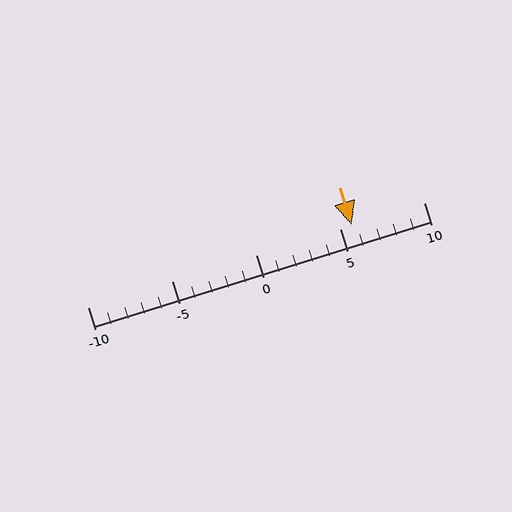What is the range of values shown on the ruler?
The ruler shows values from -10 to 10.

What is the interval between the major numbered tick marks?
The major tick marks are spaced 5 units apart.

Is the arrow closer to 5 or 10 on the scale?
The arrow is closer to 5.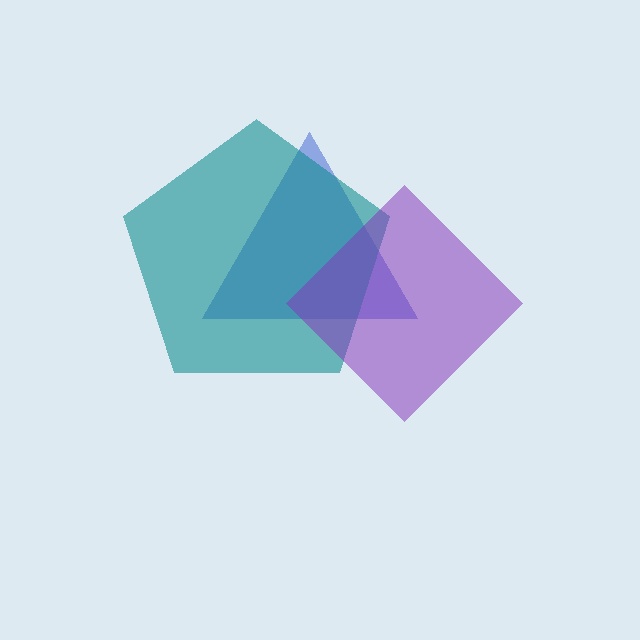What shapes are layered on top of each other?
The layered shapes are: a blue triangle, a teal pentagon, a purple diamond.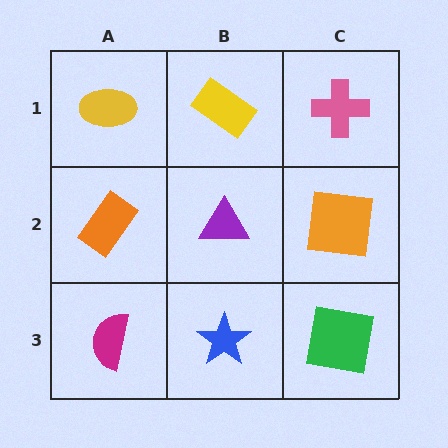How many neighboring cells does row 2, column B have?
4.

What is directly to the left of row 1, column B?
A yellow ellipse.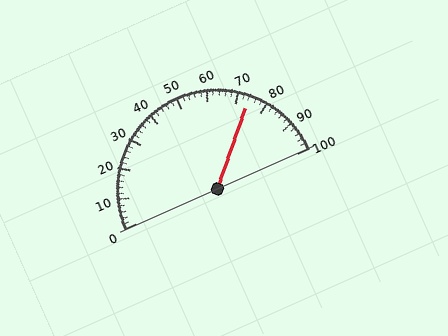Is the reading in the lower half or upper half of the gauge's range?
The reading is in the upper half of the range (0 to 100).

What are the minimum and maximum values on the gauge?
The gauge ranges from 0 to 100.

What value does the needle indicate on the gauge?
The needle indicates approximately 74.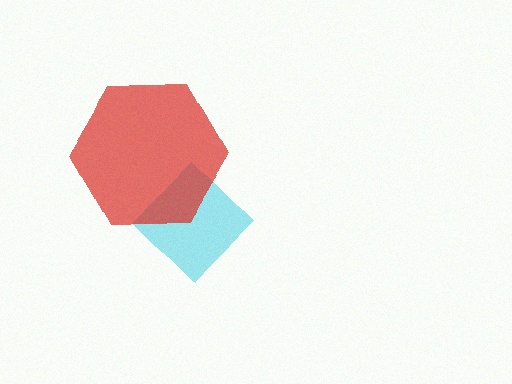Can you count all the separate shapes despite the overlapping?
Yes, there are 2 separate shapes.